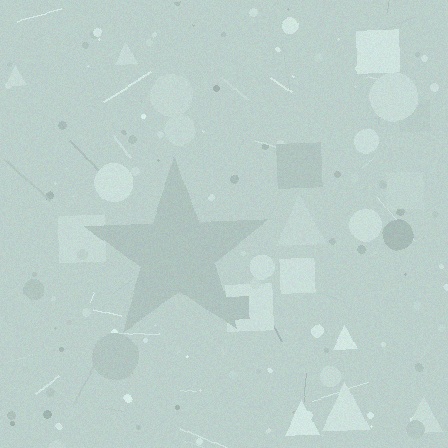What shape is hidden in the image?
A star is hidden in the image.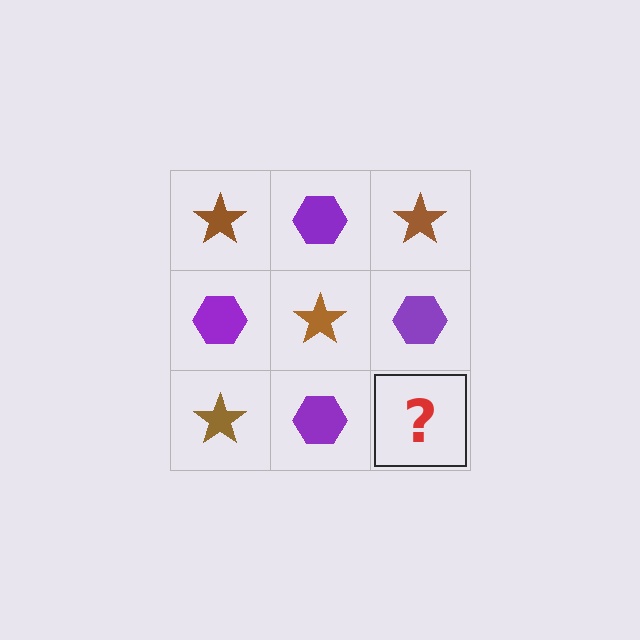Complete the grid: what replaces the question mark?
The question mark should be replaced with a brown star.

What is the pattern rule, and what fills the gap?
The rule is that it alternates brown star and purple hexagon in a checkerboard pattern. The gap should be filled with a brown star.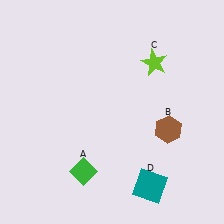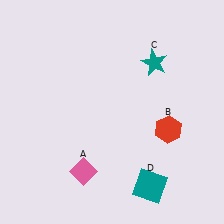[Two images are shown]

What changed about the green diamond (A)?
In Image 1, A is green. In Image 2, it changed to pink.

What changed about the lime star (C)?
In Image 1, C is lime. In Image 2, it changed to teal.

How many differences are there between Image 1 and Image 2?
There are 3 differences between the two images.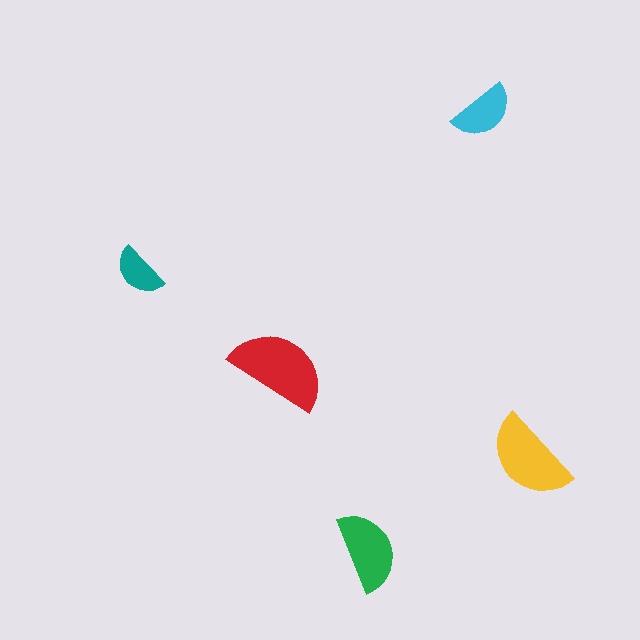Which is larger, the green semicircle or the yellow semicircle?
The yellow one.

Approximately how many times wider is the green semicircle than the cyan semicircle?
About 1.5 times wider.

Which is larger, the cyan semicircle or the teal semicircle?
The cyan one.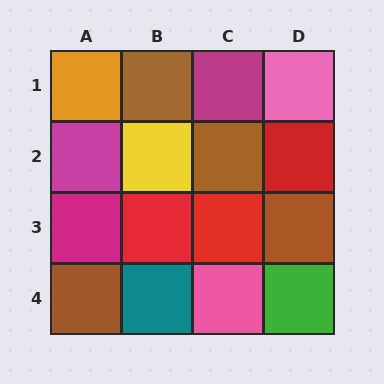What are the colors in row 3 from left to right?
Magenta, red, red, brown.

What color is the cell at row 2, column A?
Magenta.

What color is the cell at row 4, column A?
Brown.